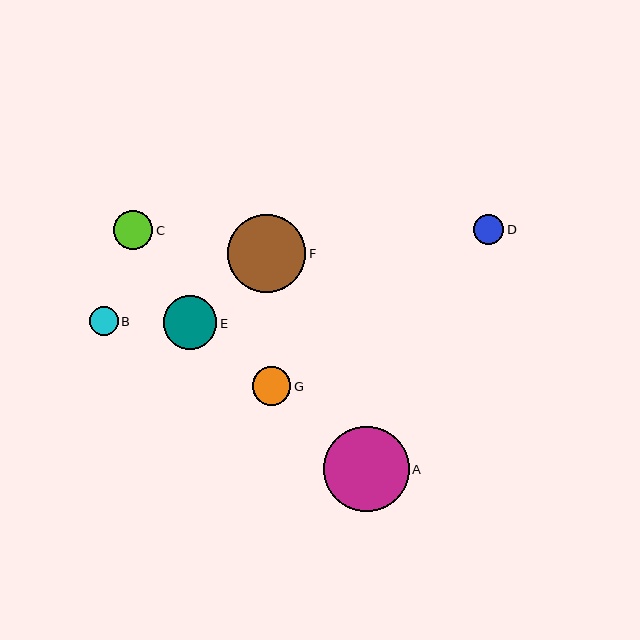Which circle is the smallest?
Circle B is the smallest with a size of approximately 29 pixels.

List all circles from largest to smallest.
From largest to smallest: A, F, E, C, G, D, B.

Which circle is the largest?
Circle A is the largest with a size of approximately 85 pixels.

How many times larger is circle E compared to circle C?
Circle E is approximately 1.4 times the size of circle C.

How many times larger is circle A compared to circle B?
Circle A is approximately 2.9 times the size of circle B.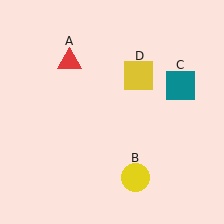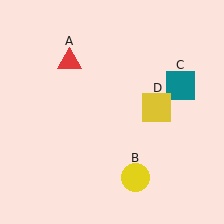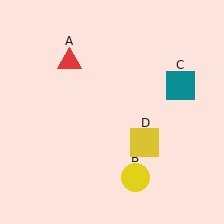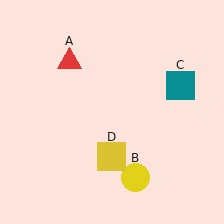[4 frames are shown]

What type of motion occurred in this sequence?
The yellow square (object D) rotated clockwise around the center of the scene.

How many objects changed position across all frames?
1 object changed position: yellow square (object D).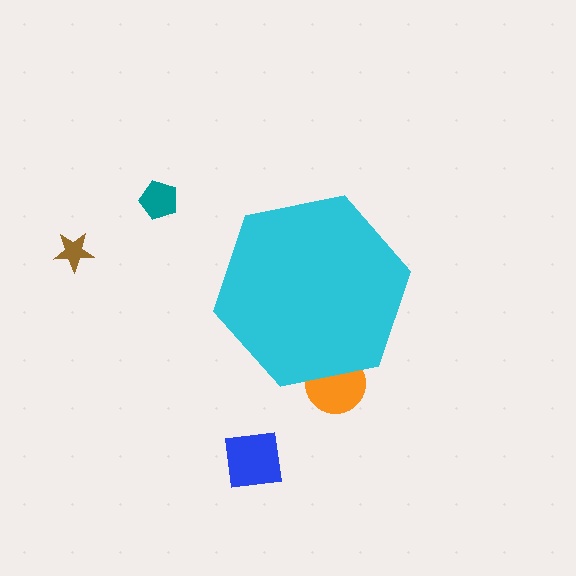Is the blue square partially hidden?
No, the blue square is fully visible.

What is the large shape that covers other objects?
A cyan hexagon.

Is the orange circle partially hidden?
Yes, the orange circle is partially hidden behind the cyan hexagon.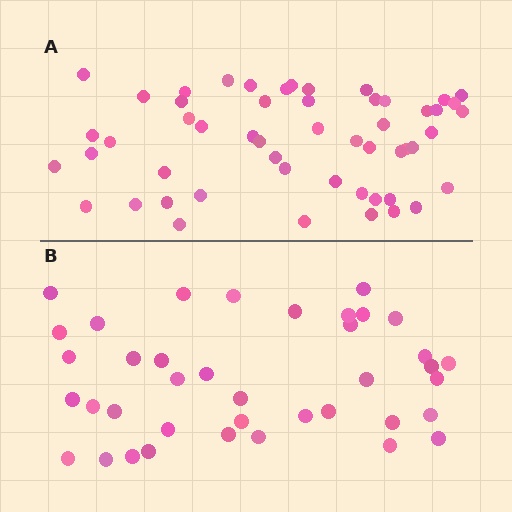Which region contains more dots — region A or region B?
Region A (the top region) has more dots.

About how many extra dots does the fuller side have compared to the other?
Region A has approximately 15 more dots than region B.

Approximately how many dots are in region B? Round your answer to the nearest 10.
About 40 dots. (The exact count is 39, which rounds to 40.)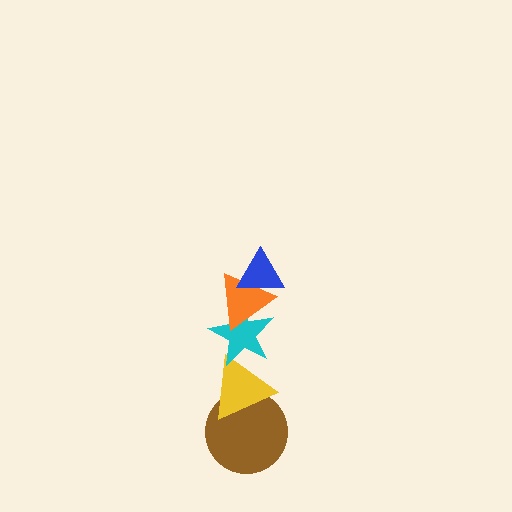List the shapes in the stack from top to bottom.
From top to bottom: the blue triangle, the orange triangle, the cyan star, the yellow triangle, the brown circle.